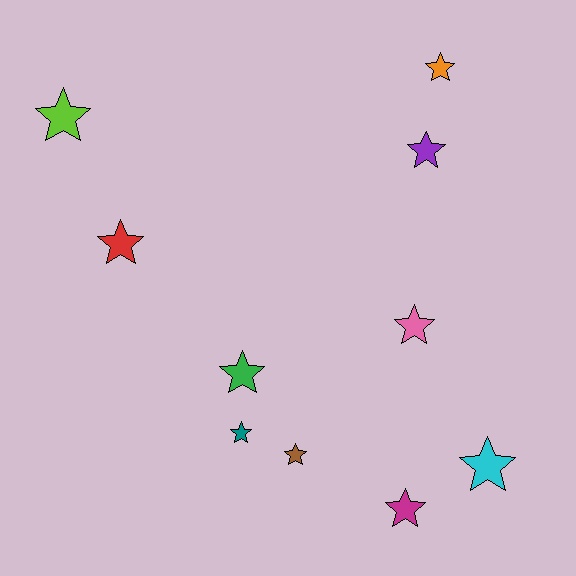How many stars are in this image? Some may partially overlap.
There are 10 stars.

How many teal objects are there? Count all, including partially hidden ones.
There is 1 teal object.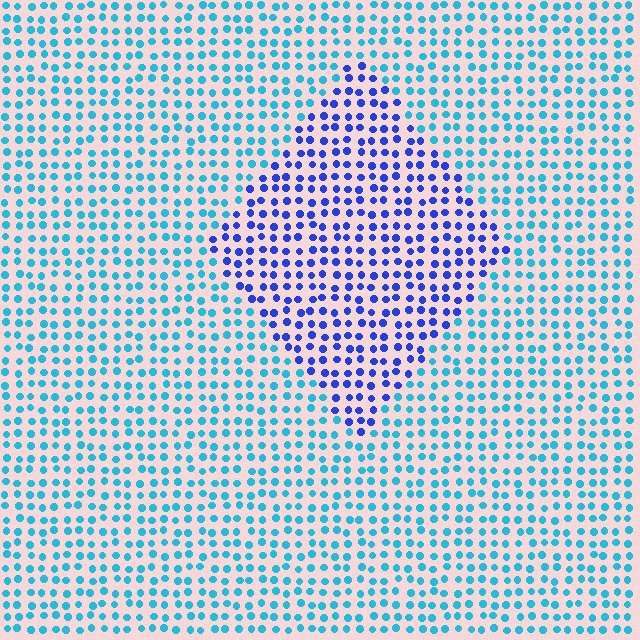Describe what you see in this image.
The image is filled with small cyan elements in a uniform arrangement. A diamond-shaped region is visible where the elements are tinted to a slightly different hue, forming a subtle color boundary.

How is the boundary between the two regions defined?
The boundary is defined purely by a slight shift in hue (about 42 degrees). Spacing, size, and orientation are identical on both sides.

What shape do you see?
I see a diamond.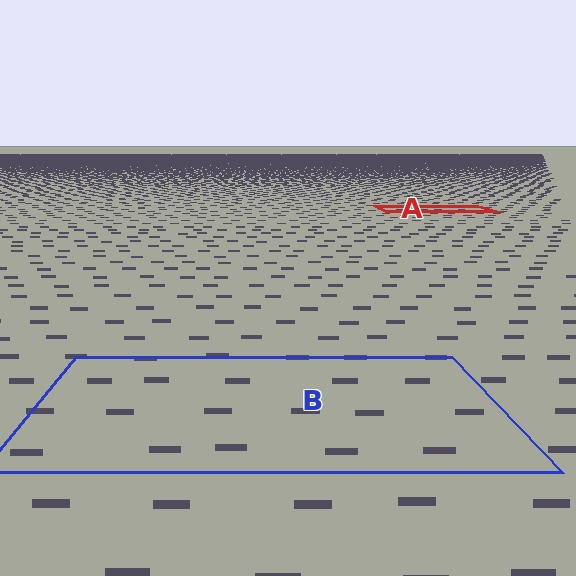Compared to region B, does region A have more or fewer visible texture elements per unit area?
Region A has more texture elements per unit area — they are packed more densely because it is farther away.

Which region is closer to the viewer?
Region B is closer. The texture elements there are larger and more spread out.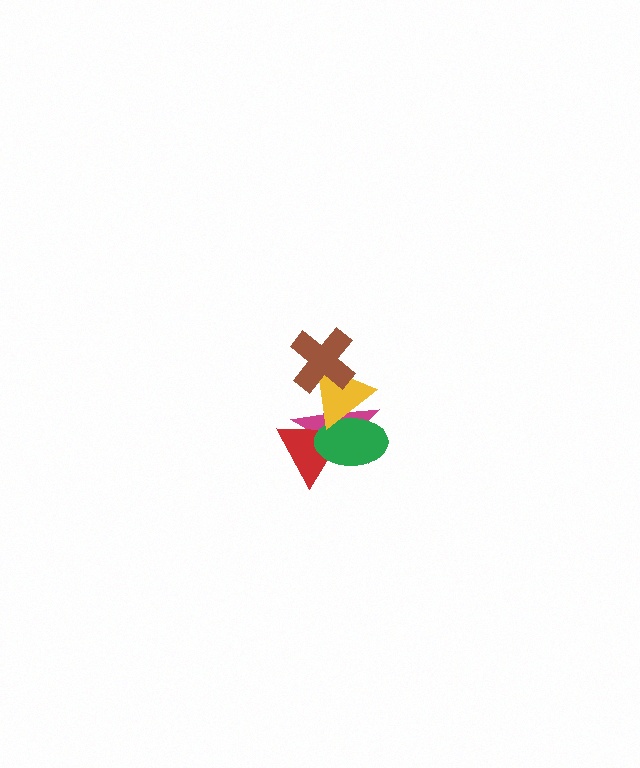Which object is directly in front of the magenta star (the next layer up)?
The red triangle is directly in front of the magenta star.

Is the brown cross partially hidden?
No, no other shape covers it.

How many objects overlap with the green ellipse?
3 objects overlap with the green ellipse.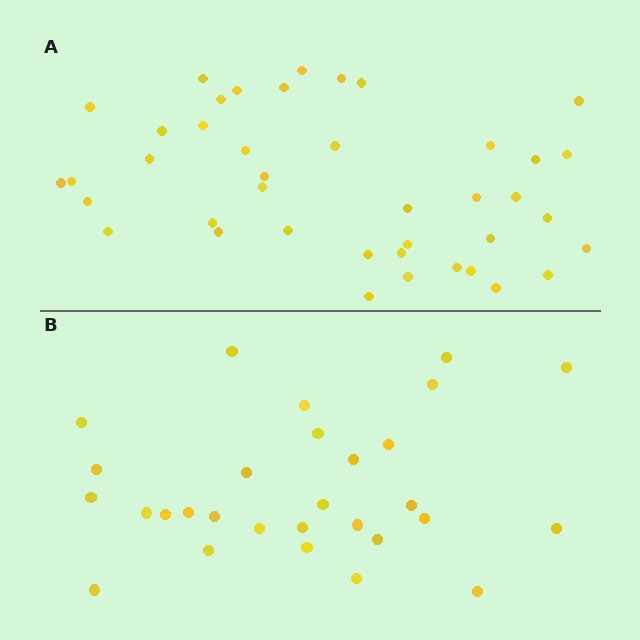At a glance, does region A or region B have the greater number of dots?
Region A (the top region) has more dots.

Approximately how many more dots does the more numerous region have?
Region A has roughly 12 or so more dots than region B.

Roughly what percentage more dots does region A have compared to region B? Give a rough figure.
About 40% more.